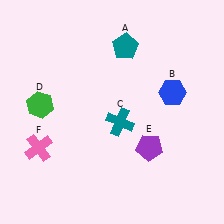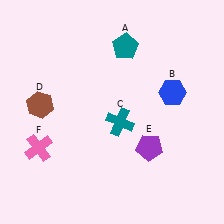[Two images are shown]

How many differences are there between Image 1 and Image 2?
There is 1 difference between the two images.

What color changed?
The hexagon (D) changed from green in Image 1 to brown in Image 2.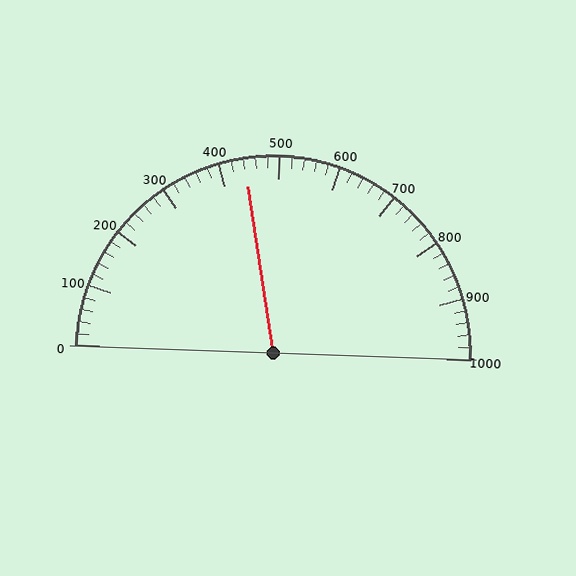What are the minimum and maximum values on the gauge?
The gauge ranges from 0 to 1000.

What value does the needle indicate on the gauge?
The needle indicates approximately 440.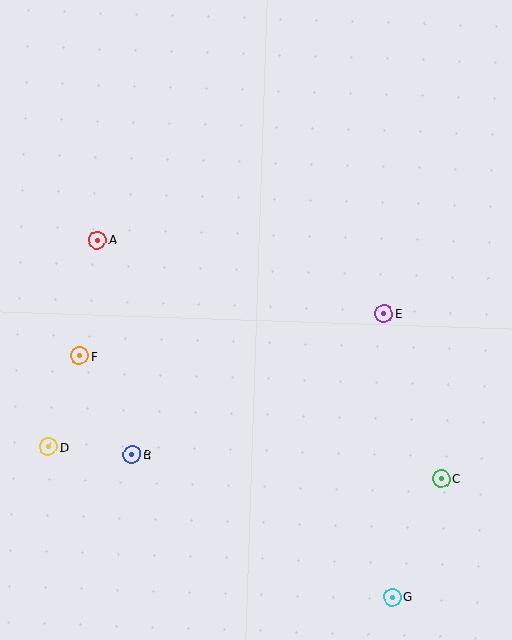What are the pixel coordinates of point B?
Point B is at (132, 455).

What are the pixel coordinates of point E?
Point E is at (384, 313).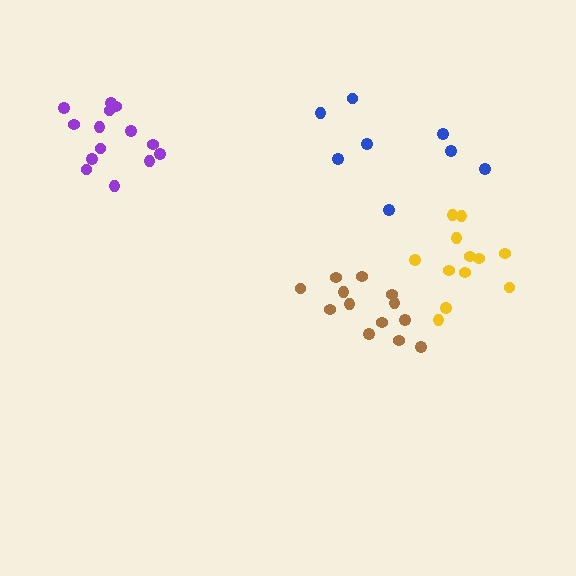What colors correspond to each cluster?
The clusters are colored: brown, blue, yellow, purple.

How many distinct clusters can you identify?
There are 4 distinct clusters.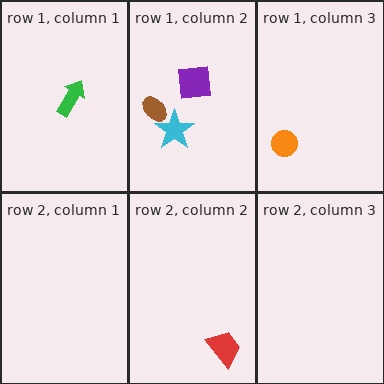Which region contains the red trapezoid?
The row 2, column 2 region.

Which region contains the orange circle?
The row 1, column 3 region.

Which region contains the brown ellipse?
The row 1, column 2 region.